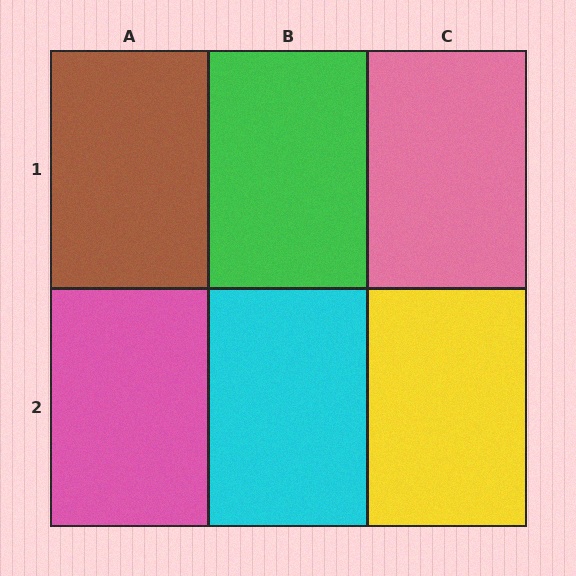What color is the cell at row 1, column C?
Pink.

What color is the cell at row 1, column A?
Brown.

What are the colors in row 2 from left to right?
Pink, cyan, yellow.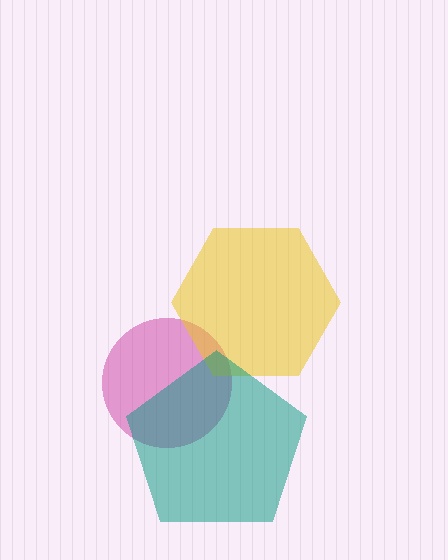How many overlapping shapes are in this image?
There are 3 overlapping shapes in the image.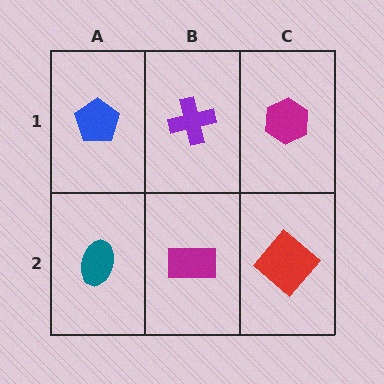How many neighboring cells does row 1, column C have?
2.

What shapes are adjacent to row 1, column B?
A magenta rectangle (row 2, column B), a blue pentagon (row 1, column A), a magenta hexagon (row 1, column C).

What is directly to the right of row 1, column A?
A purple cross.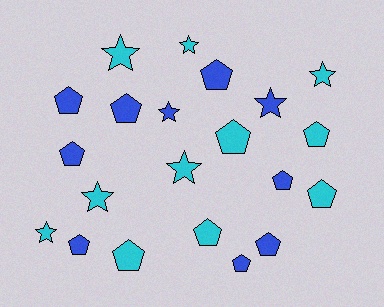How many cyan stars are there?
There are 6 cyan stars.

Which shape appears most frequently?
Pentagon, with 13 objects.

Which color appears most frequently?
Cyan, with 11 objects.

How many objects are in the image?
There are 21 objects.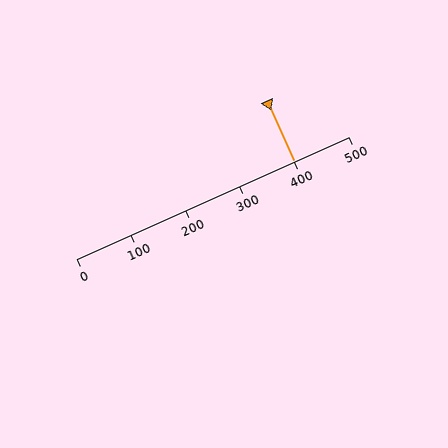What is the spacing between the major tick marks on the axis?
The major ticks are spaced 100 apart.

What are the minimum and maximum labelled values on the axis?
The axis runs from 0 to 500.